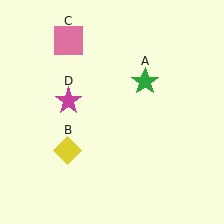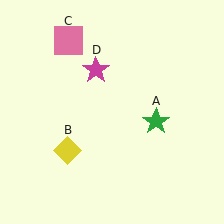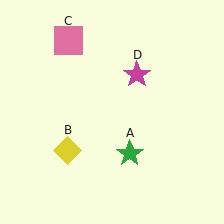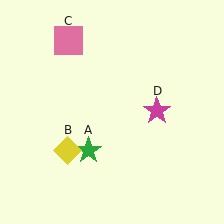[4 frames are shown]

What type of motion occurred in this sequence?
The green star (object A), magenta star (object D) rotated clockwise around the center of the scene.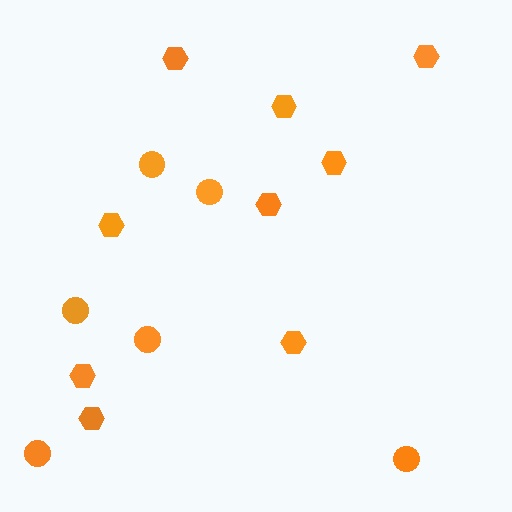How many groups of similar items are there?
There are 2 groups: one group of hexagons (9) and one group of circles (6).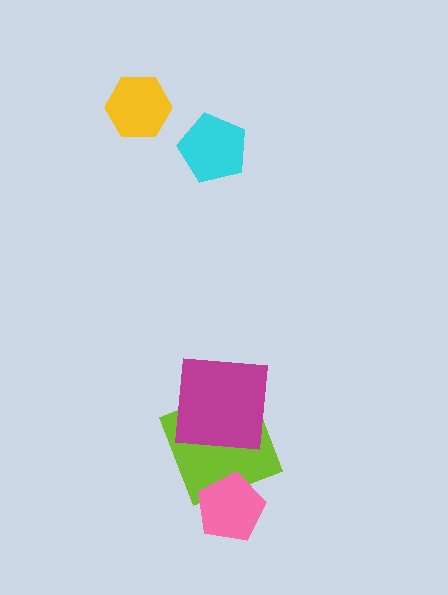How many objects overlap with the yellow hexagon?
0 objects overlap with the yellow hexagon.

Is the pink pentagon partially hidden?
No, no other shape covers it.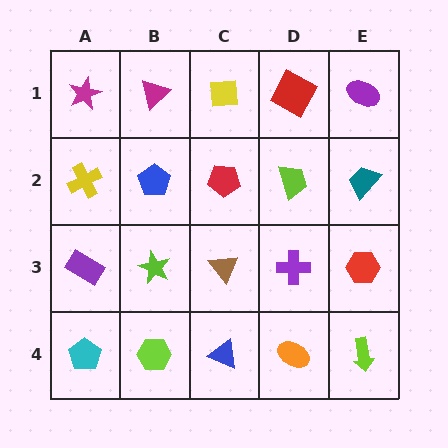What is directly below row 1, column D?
A lime trapezoid.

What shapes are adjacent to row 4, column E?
A red hexagon (row 3, column E), an orange ellipse (row 4, column D).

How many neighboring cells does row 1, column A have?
2.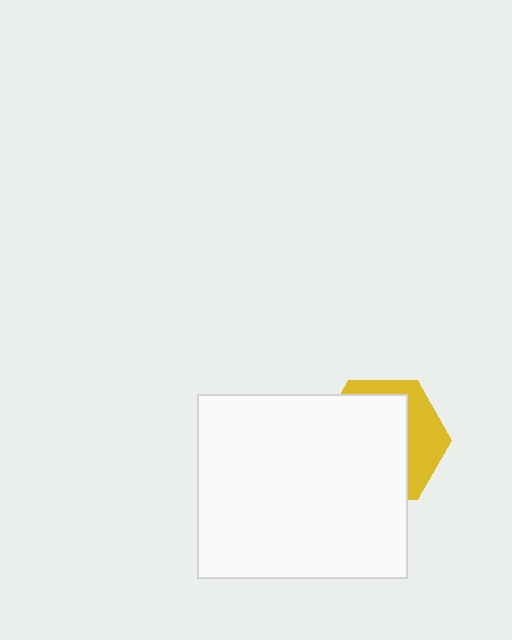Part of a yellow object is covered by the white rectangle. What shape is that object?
It is a hexagon.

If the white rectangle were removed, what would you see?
You would see the complete yellow hexagon.